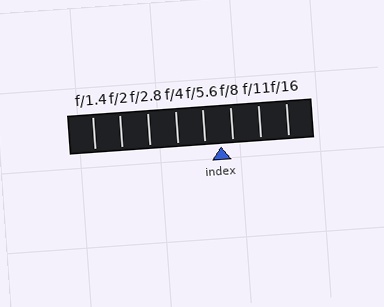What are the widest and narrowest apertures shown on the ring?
The widest aperture shown is f/1.4 and the narrowest is f/16.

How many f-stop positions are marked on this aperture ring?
There are 8 f-stop positions marked.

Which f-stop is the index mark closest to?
The index mark is closest to f/8.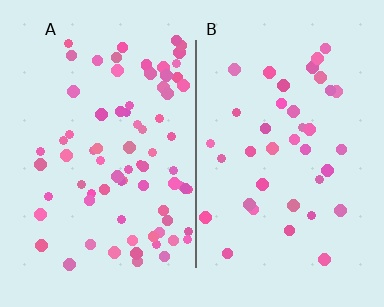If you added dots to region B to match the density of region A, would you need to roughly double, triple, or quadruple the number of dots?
Approximately double.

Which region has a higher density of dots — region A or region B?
A (the left).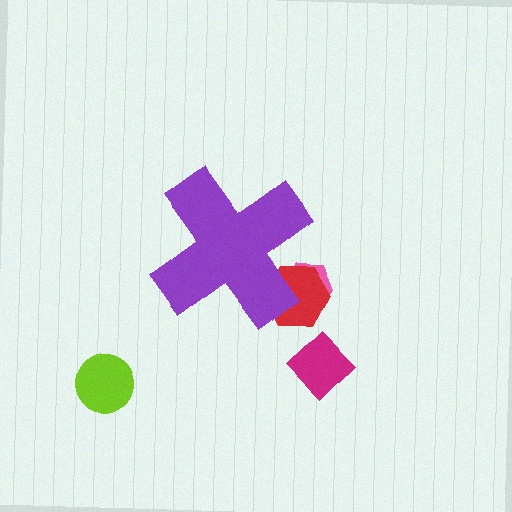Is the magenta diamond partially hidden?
No, the magenta diamond is fully visible.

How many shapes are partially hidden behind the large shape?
2 shapes are partially hidden.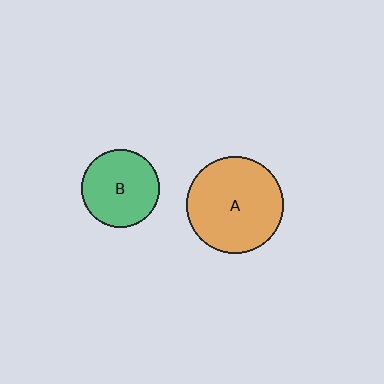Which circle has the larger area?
Circle A (orange).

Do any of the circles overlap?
No, none of the circles overlap.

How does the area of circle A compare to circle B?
Approximately 1.5 times.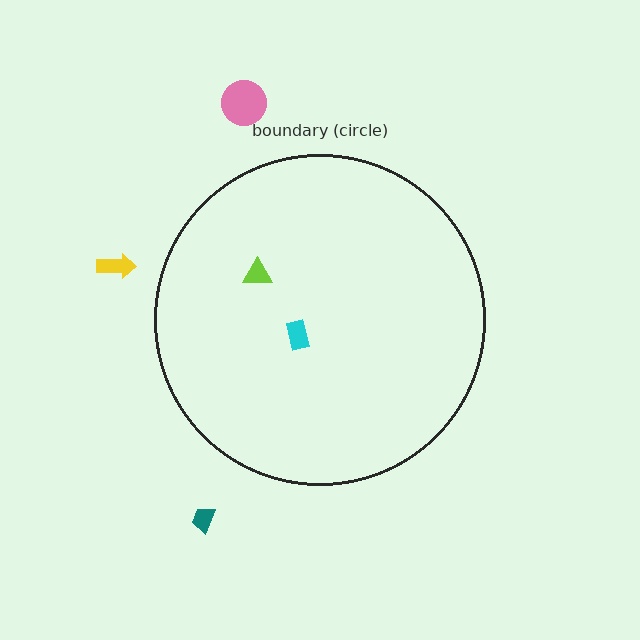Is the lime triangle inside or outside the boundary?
Inside.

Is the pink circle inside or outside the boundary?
Outside.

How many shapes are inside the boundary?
2 inside, 3 outside.